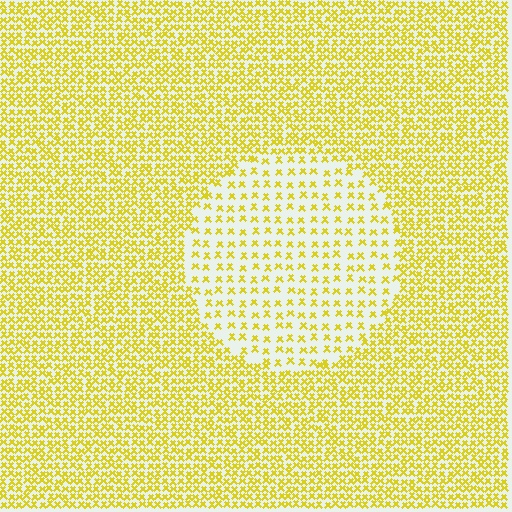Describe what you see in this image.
The image contains small yellow elements arranged at two different densities. A circle-shaped region is visible where the elements are less densely packed than the surrounding area.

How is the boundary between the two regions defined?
The boundary is defined by a change in element density (approximately 2.4x ratio). All elements are the same color, size, and shape.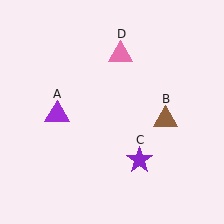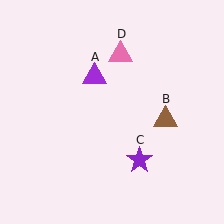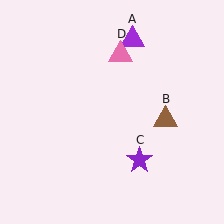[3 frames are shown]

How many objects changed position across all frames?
1 object changed position: purple triangle (object A).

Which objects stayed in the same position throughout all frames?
Brown triangle (object B) and purple star (object C) and pink triangle (object D) remained stationary.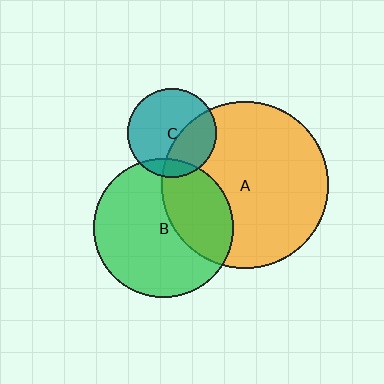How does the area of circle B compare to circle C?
Approximately 2.5 times.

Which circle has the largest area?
Circle A (orange).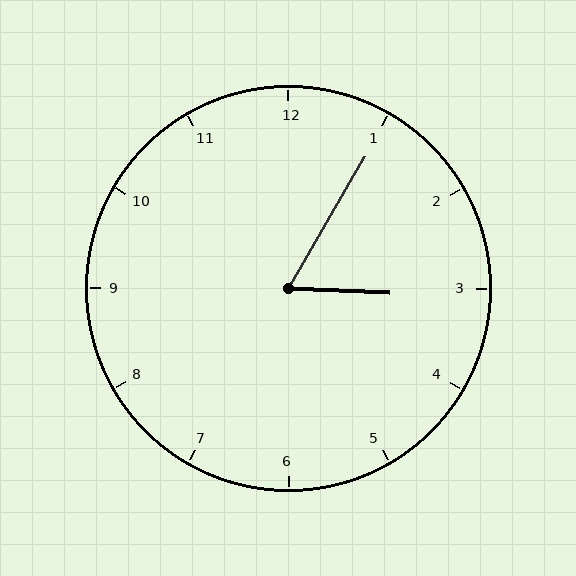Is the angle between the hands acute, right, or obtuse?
It is acute.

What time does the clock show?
3:05.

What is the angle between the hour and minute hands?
Approximately 62 degrees.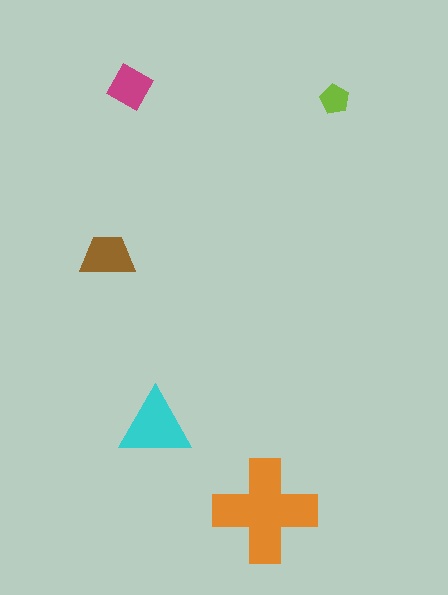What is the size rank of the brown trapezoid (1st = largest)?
3rd.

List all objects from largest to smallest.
The orange cross, the cyan triangle, the brown trapezoid, the magenta square, the lime pentagon.